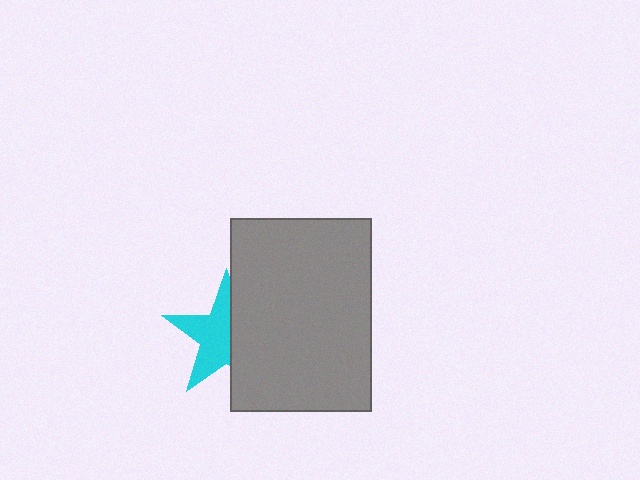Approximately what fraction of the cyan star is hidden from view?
Roughly 45% of the cyan star is hidden behind the gray rectangle.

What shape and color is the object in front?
The object in front is a gray rectangle.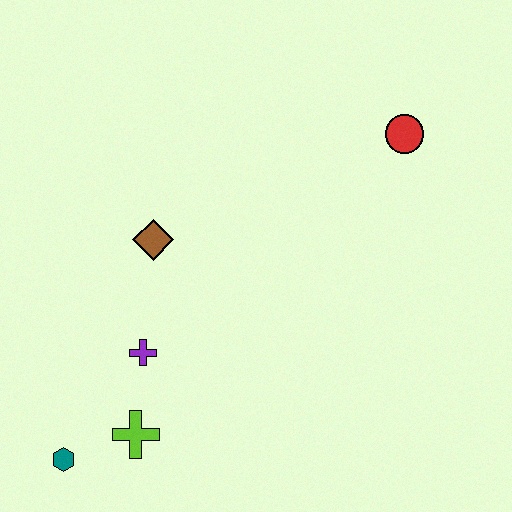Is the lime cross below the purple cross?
Yes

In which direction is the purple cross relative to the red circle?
The purple cross is to the left of the red circle.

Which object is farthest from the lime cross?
The red circle is farthest from the lime cross.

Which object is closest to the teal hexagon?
The lime cross is closest to the teal hexagon.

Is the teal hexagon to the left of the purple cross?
Yes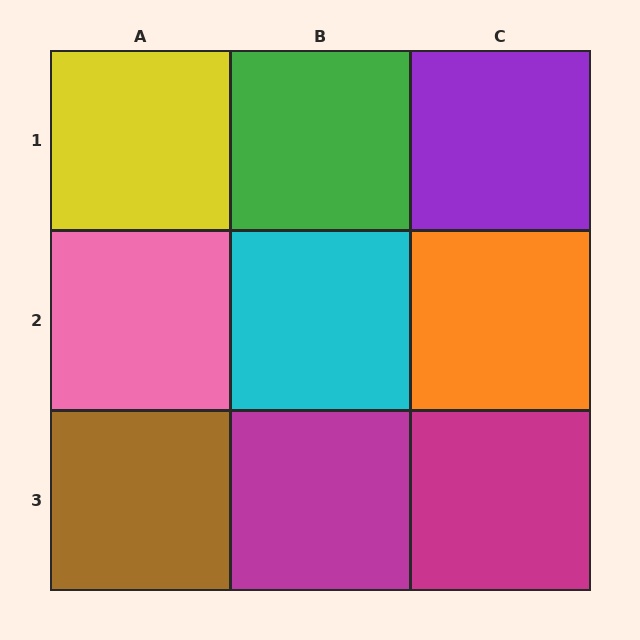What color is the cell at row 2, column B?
Cyan.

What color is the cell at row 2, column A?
Pink.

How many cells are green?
1 cell is green.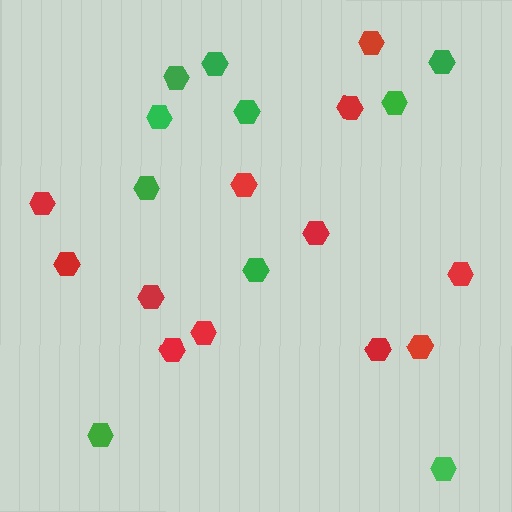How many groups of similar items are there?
There are 2 groups: one group of red hexagons (12) and one group of green hexagons (10).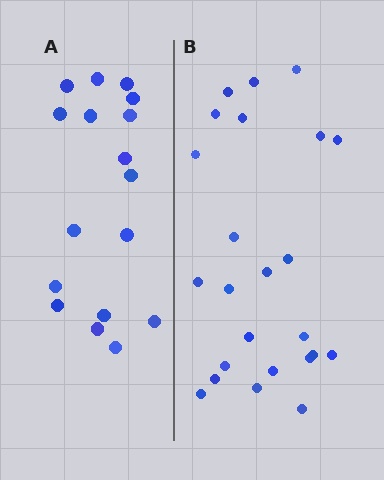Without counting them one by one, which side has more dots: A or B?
Region B (the right region) has more dots.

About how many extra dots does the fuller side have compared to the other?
Region B has roughly 8 or so more dots than region A.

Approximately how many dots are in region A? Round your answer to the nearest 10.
About 20 dots. (The exact count is 17, which rounds to 20.)